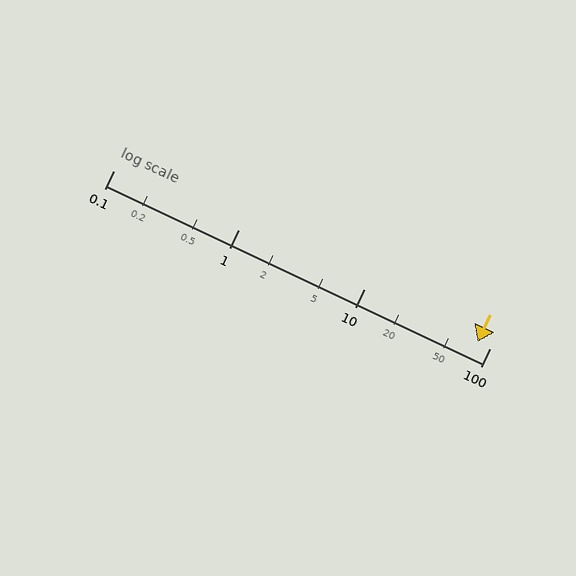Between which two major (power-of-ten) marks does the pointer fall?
The pointer is between 10 and 100.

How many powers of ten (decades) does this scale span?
The scale spans 3 decades, from 0.1 to 100.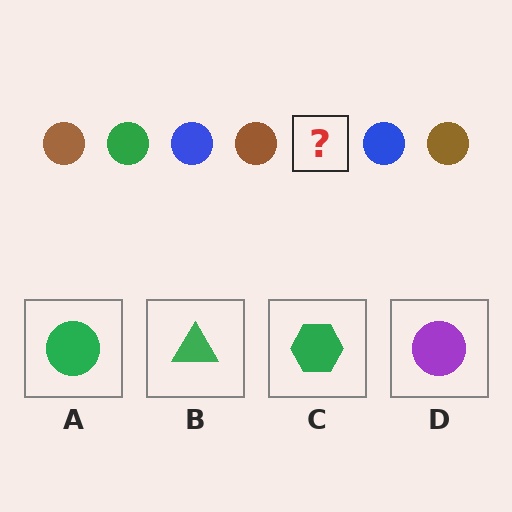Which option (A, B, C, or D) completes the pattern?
A.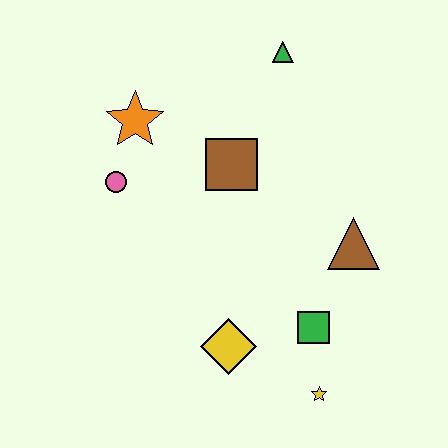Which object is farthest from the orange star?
The yellow star is farthest from the orange star.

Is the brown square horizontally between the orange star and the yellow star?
Yes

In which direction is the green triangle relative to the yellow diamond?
The green triangle is above the yellow diamond.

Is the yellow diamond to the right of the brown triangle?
No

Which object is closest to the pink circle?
The orange star is closest to the pink circle.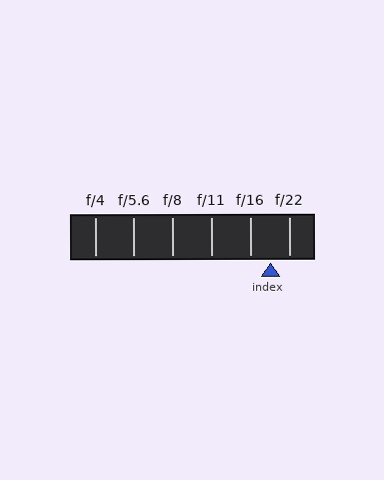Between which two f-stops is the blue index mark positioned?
The index mark is between f/16 and f/22.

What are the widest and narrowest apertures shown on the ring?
The widest aperture shown is f/4 and the narrowest is f/22.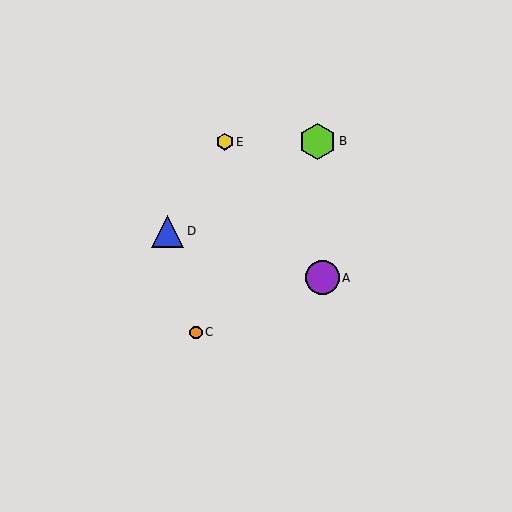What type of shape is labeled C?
Shape C is an orange circle.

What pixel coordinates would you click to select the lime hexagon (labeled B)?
Click at (318, 141) to select the lime hexagon B.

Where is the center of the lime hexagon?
The center of the lime hexagon is at (318, 141).